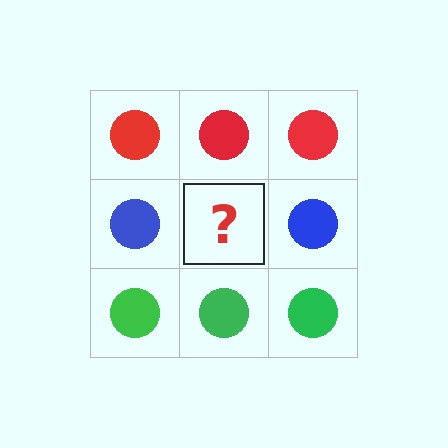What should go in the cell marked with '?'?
The missing cell should contain a blue circle.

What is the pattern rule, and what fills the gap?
The rule is that each row has a consistent color. The gap should be filled with a blue circle.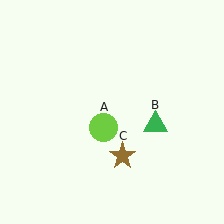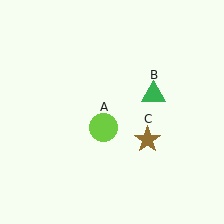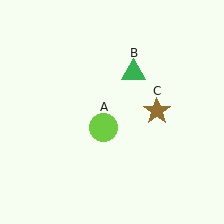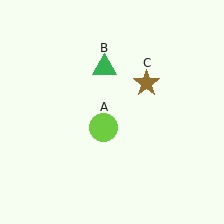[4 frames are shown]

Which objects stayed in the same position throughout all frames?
Lime circle (object A) remained stationary.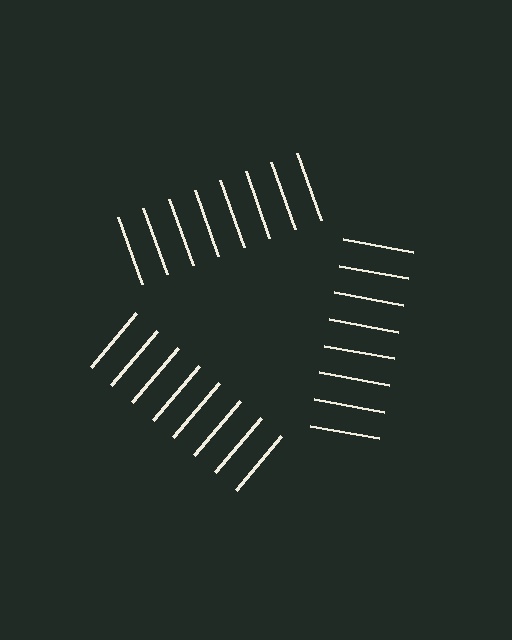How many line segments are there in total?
24 — 8 along each of the 3 edges.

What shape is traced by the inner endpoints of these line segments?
An illusory triangle — the line segments terminate on its edges but no continuous stroke is drawn.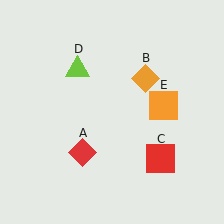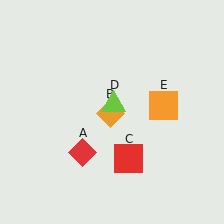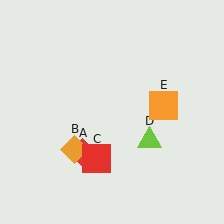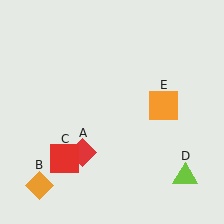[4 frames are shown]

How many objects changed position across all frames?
3 objects changed position: orange diamond (object B), red square (object C), lime triangle (object D).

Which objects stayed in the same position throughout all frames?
Red diamond (object A) and orange square (object E) remained stationary.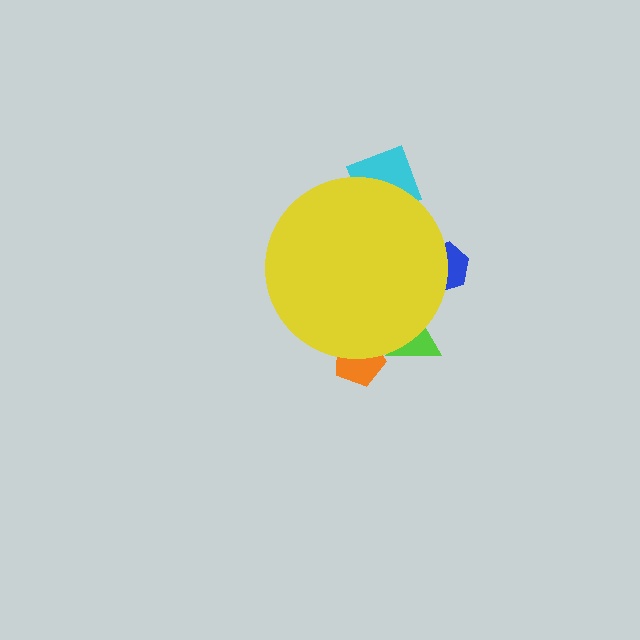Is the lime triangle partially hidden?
Yes, the lime triangle is partially hidden behind the yellow circle.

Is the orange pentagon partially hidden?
Yes, the orange pentagon is partially hidden behind the yellow circle.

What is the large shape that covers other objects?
A yellow circle.